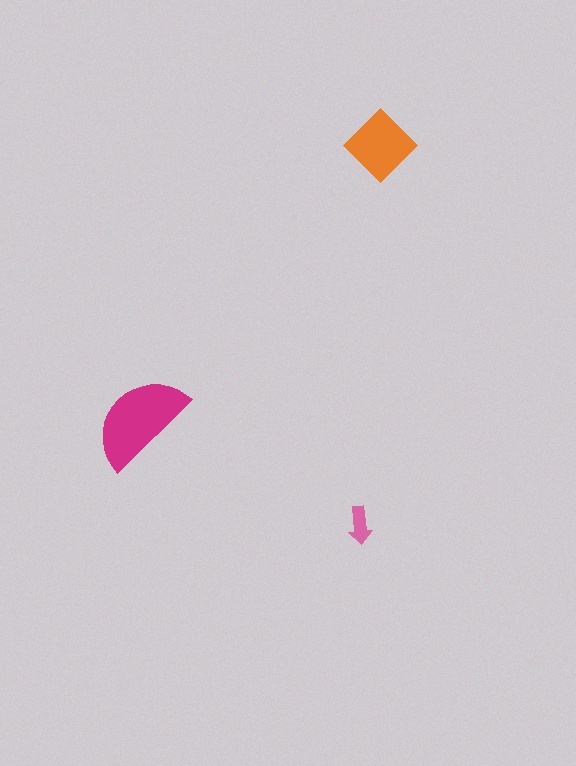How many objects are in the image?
There are 3 objects in the image.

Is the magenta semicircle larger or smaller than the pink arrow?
Larger.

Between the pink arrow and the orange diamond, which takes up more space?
The orange diamond.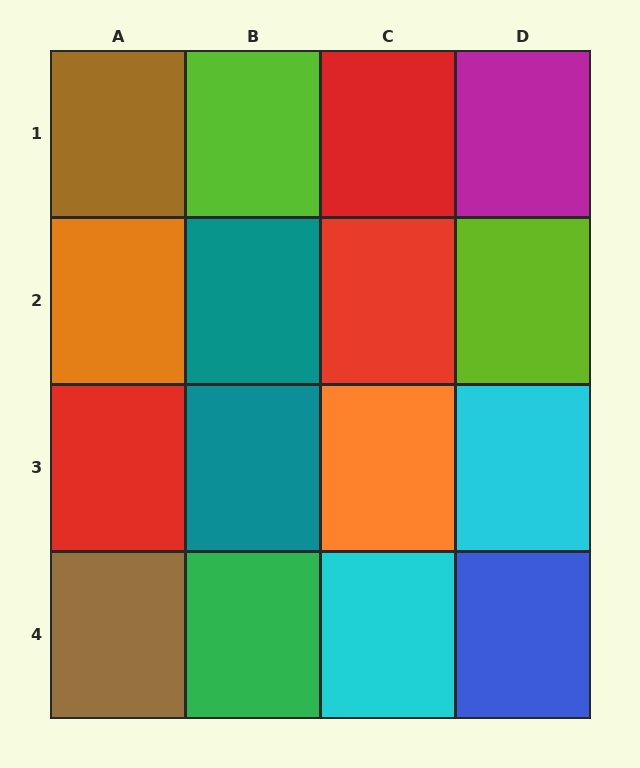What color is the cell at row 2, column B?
Teal.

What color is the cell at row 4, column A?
Brown.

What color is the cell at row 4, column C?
Cyan.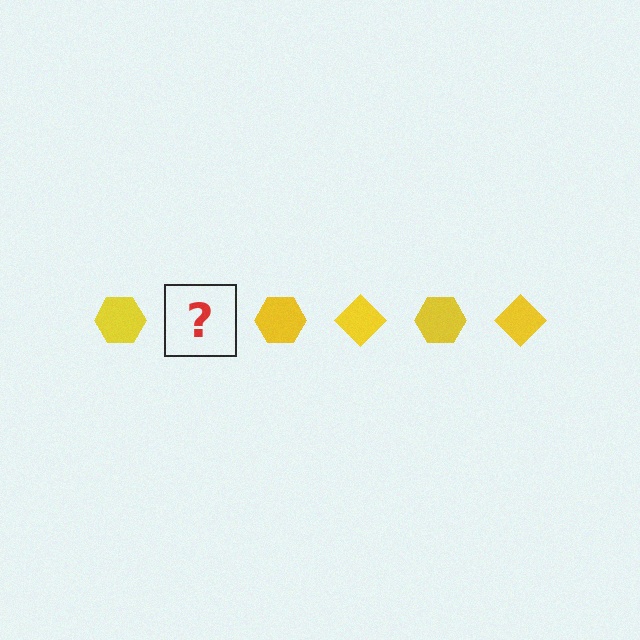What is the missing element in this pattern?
The missing element is a yellow diamond.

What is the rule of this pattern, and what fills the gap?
The rule is that the pattern cycles through hexagon, diamond shapes in yellow. The gap should be filled with a yellow diamond.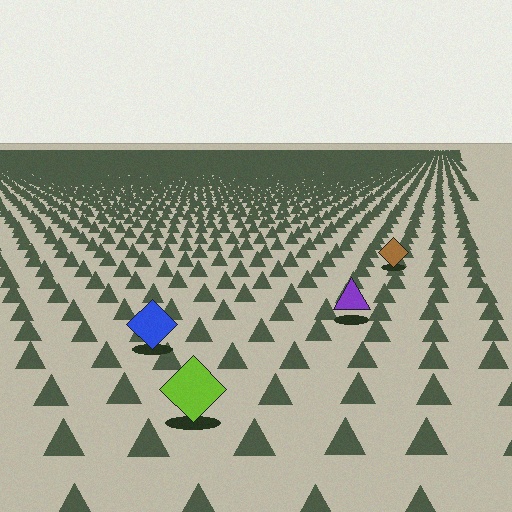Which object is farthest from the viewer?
The brown diamond is farthest from the viewer. It appears smaller and the ground texture around it is denser.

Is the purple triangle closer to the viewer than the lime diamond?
No. The lime diamond is closer — you can tell from the texture gradient: the ground texture is coarser near it.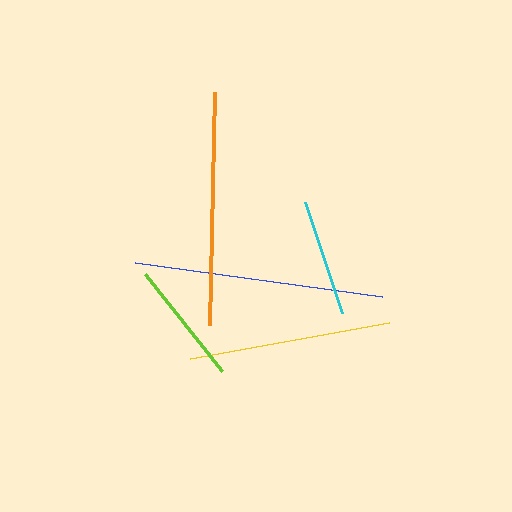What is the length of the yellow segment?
The yellow segment is approximately 203 pixels long.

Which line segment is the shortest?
The cyan line is the shortest at approximately 117 pixels.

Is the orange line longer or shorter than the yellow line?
The orange line is longer than the yellow line.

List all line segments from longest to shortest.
From longest to shortest: blue, orange, yellow, lime, cyan.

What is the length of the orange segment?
The orange segment is approximately 233 pixels long.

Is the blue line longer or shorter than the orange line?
The blue line is longer than the orange line.